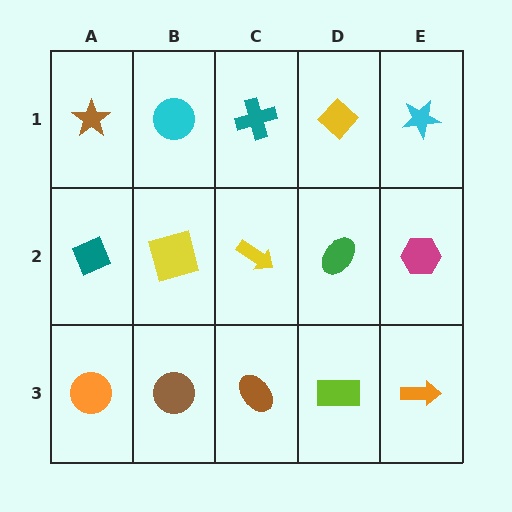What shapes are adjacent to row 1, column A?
A teal diamond (row 2, column A), a cyan circle (row 1, column B).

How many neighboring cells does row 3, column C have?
3.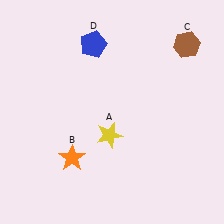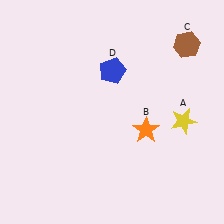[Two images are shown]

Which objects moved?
The objects that moved are: the yellow star (A), the orange star (B), the blue pentagon (D).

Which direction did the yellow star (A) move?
The yellow star (A) moved right.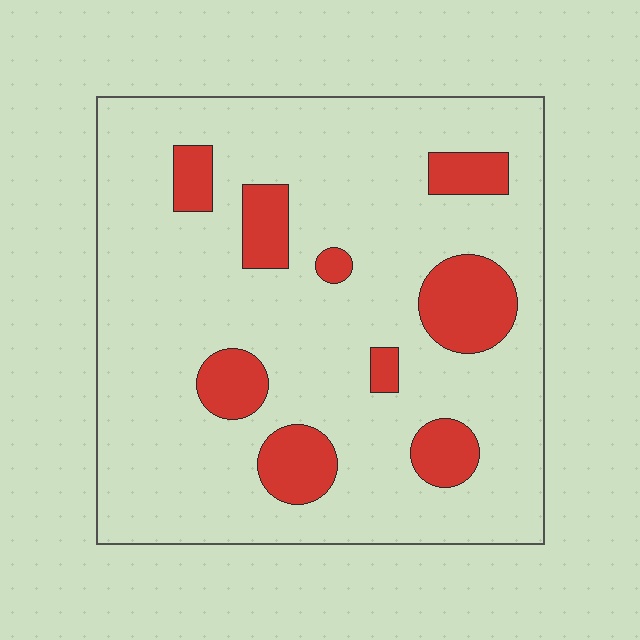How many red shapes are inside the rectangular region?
9.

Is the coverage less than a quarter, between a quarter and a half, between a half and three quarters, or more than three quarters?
Less than a quarter.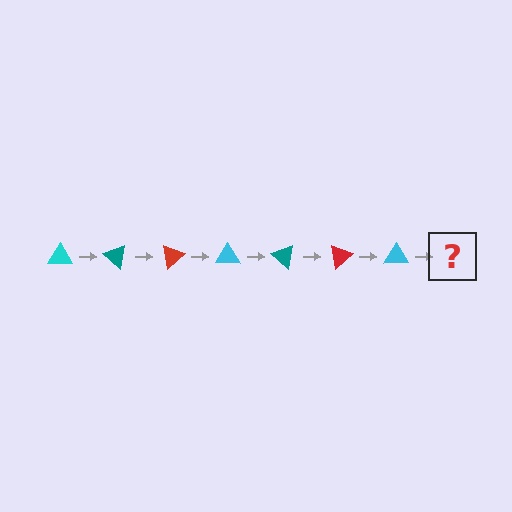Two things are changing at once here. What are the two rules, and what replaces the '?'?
The two rules are that it rotates 40 degrees each step and the color cycles through cyan, teal, and red. The '?' should be a teal triangle, rotated 280 degrees from the start.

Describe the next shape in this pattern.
It should be a teal triangle, rotated 280 degrees from the start.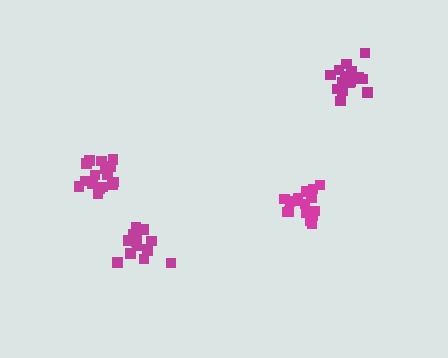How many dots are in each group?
Group 1: 17 dots, Group 2: 15 dots, Group 3: 18 dots, Group 4: 16 dots (66 total).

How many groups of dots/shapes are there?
There are 4 groups.